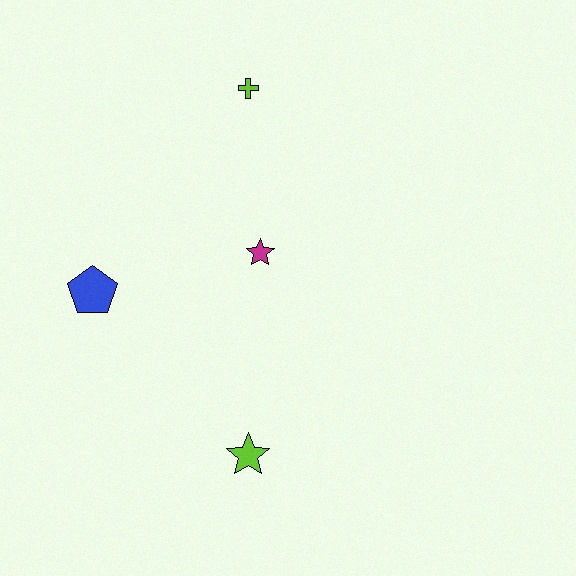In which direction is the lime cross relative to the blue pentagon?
The lime cross is above the blue pentagon.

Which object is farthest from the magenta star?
The lime star is farthest from the magenta star.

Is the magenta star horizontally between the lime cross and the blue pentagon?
No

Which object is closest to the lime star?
The magenta star is closest to the lime star.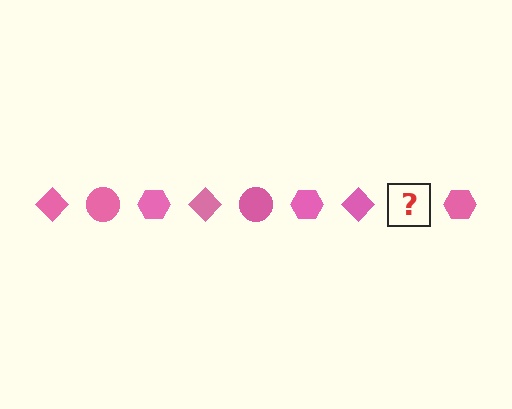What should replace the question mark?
The question mark should be replaced with a pink circle.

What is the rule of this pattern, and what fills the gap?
The rule is that the pattern cycles through diamond, circle, hexagon shapes in pink. The gap should be filled with a pink circle.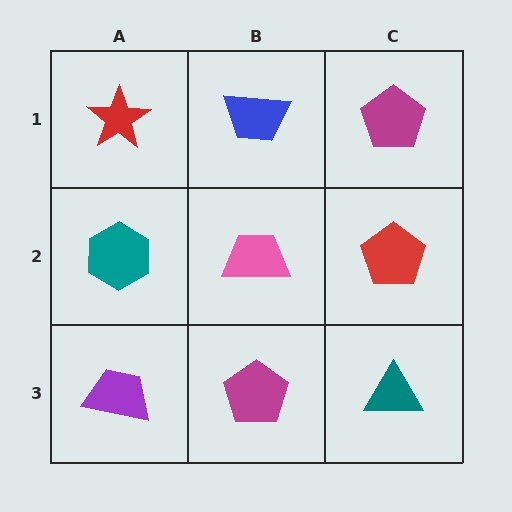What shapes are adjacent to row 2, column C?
A magenta pentagon (row 1, column C), a teal triangle (row 3, column C), a pink trapezoid (row 2, column B).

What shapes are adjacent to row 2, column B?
A blue trapezoid (row 1, column B), a magenta pentagon (row 3, column B), a teal hexagon (row 2, column A), a red pentagon (row 2, column C).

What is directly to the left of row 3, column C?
A magenta pentagon.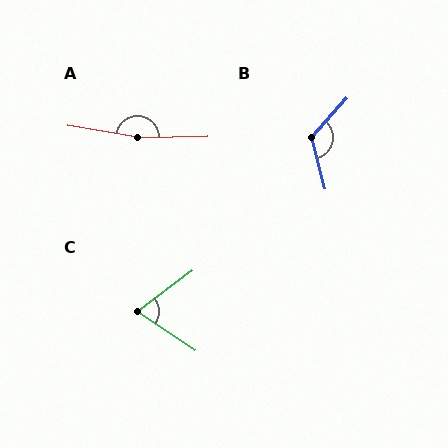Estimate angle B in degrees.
Approximately 124 degrees.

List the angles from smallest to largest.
C (70°), B (124°), A (169°).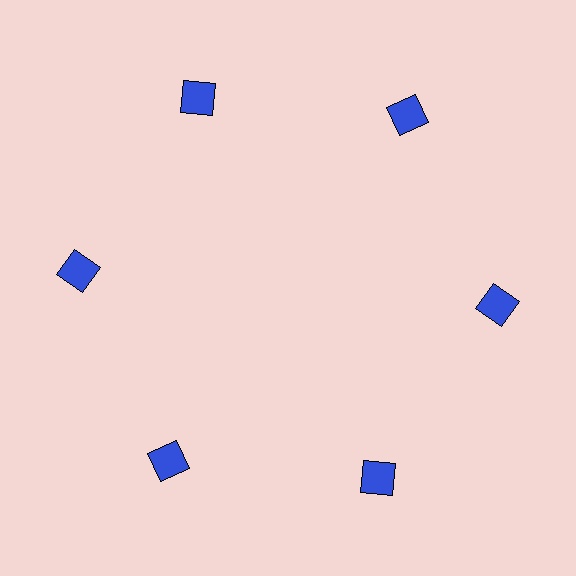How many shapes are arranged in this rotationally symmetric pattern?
There are 6 shapes, arranged in 6 groups of 1.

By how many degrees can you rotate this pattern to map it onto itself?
The pattern maps onto itself every 60 degrees of rotation.